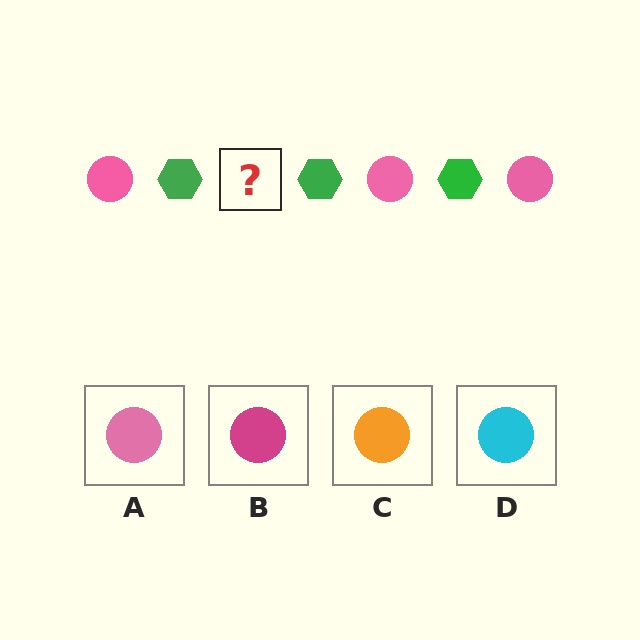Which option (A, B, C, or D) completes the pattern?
A.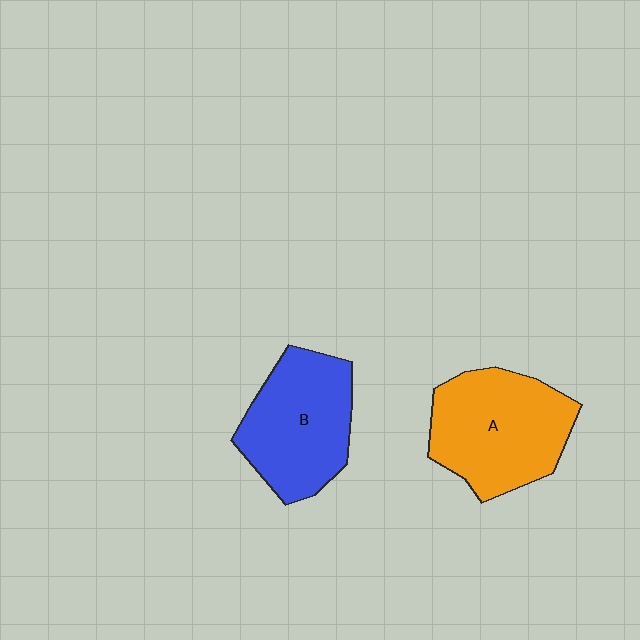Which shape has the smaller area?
Shape B (blue).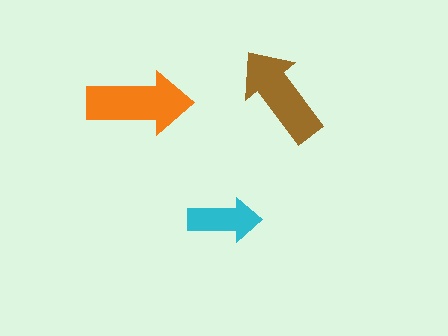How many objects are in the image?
There are 3 objects in the image.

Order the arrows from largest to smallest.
the orange one, the brown one, the cyan one.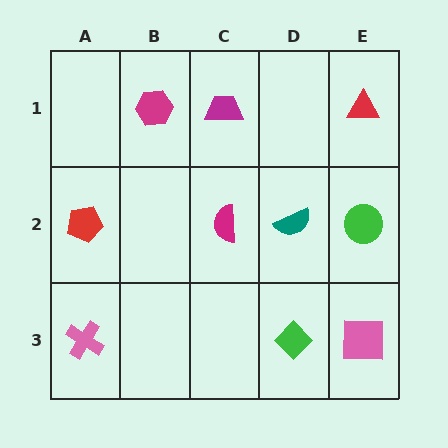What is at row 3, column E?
A pink square.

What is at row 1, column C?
A magenta trapezoid.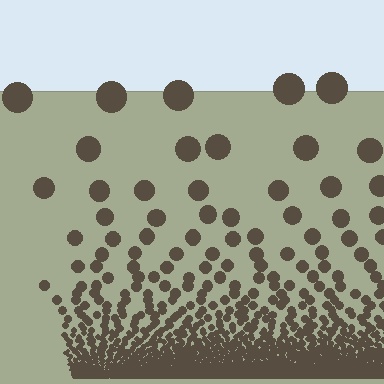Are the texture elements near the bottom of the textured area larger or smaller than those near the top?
Smaller. The gradient is inverted — elements near the bottom are smaller and denser.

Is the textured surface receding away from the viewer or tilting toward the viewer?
The surface appears to tilt toward the viewer. Texture elements get larger and sparser toward the top.